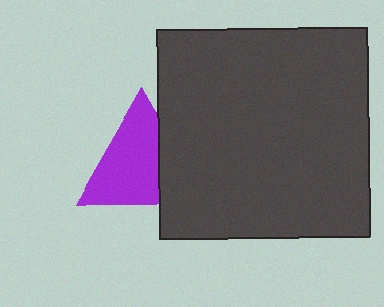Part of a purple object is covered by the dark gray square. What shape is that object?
It is a triangle.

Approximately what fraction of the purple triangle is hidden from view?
Roughly 30% of the purple triangle is hidden behind the dark gray square.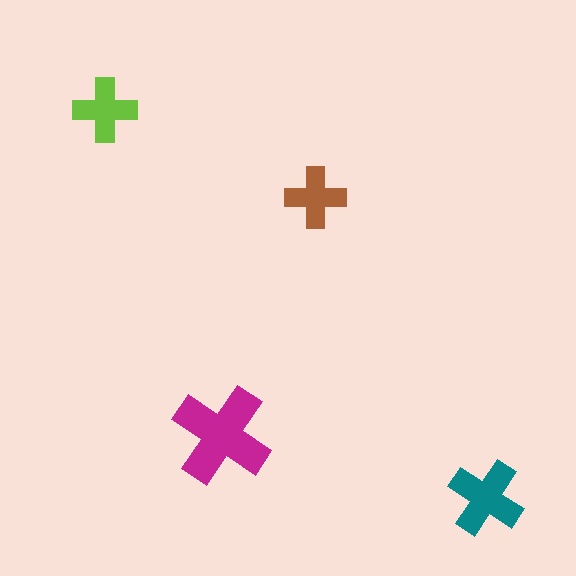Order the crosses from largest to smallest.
the magenta one, the teal one, the lime one, the brown one.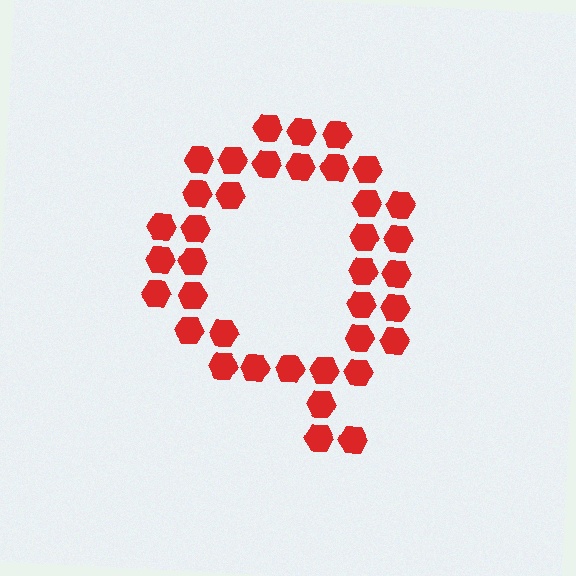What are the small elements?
The small elements are hexagons.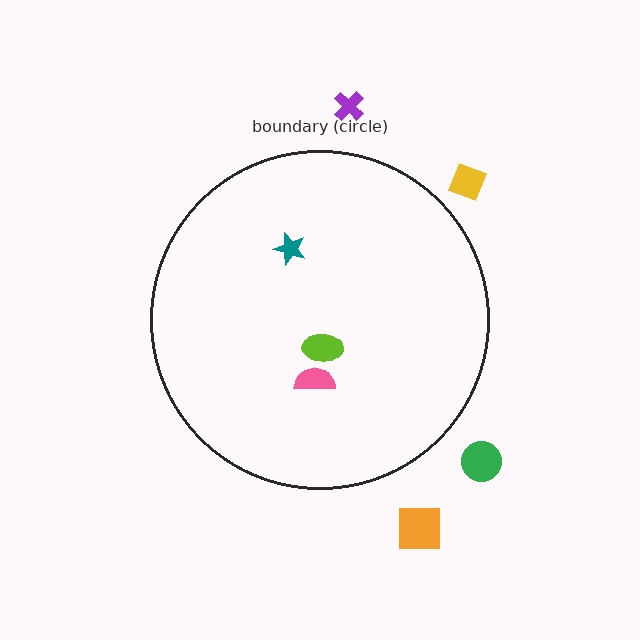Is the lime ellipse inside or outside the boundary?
Inside.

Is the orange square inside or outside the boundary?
Outside.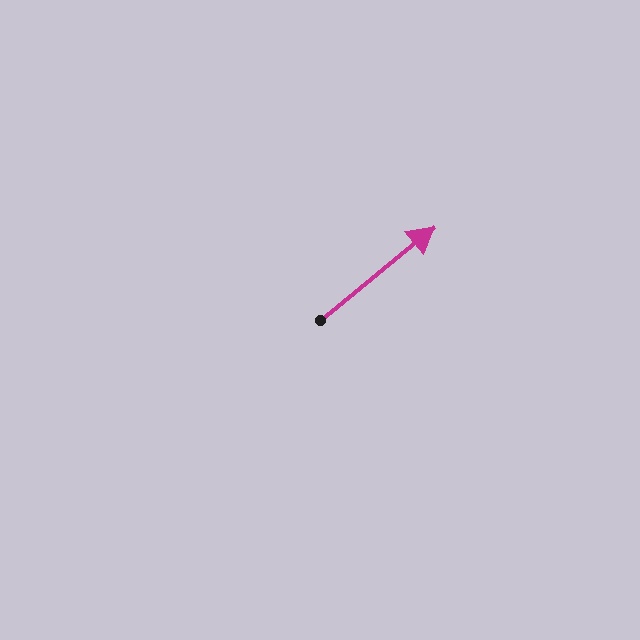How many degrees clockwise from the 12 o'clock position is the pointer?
Approximately 51 degrees.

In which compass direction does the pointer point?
Northeast.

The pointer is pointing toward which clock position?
Roughly 2 o'clock.